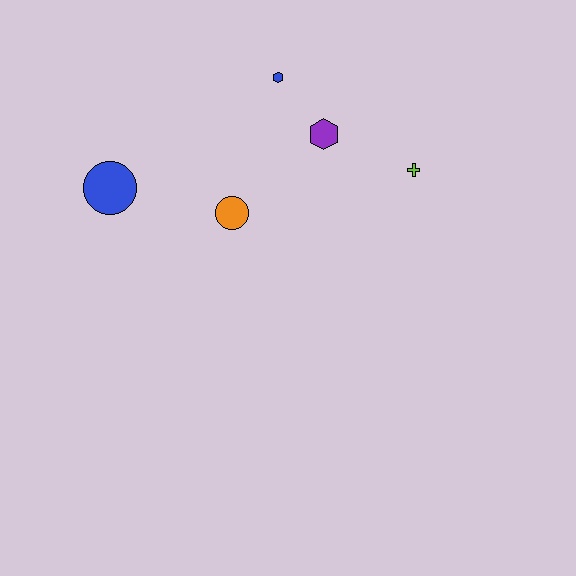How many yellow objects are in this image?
There are no yellow objects.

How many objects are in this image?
There are 5 objects.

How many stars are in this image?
There are no stars.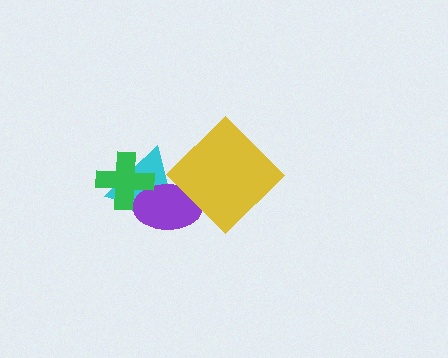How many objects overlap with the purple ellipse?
3 objects overlap with the purple ellipse.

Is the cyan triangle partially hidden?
Yes, it is partially covered by another shape.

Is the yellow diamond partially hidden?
No, no other shape covers it.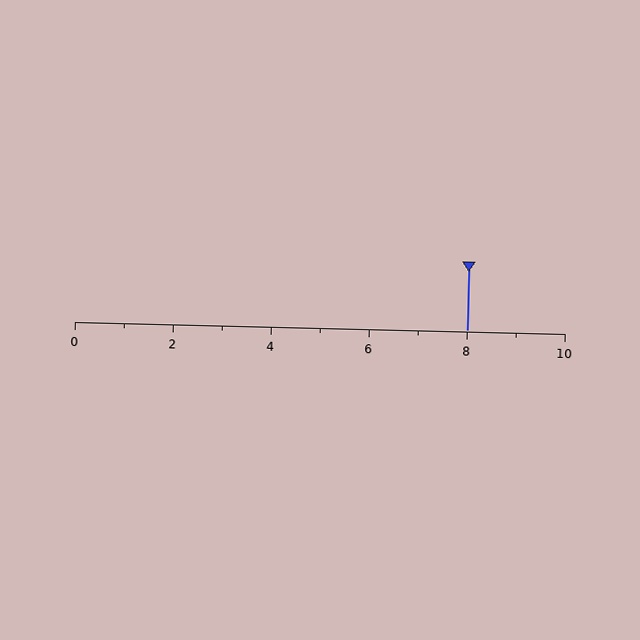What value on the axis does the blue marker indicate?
The marker indicates approximately 8.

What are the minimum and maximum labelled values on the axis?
The axis runs from 0 to 10.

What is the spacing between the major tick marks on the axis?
The major ticks are spaced 2 apart.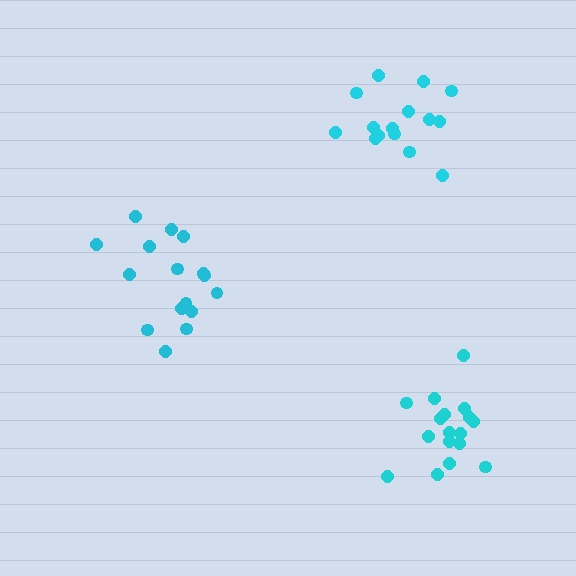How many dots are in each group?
Group 1: 16 dots, Group 2: 17 dots, Group 3: 15 dots (48 total).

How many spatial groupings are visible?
There are 3 spatial groupings.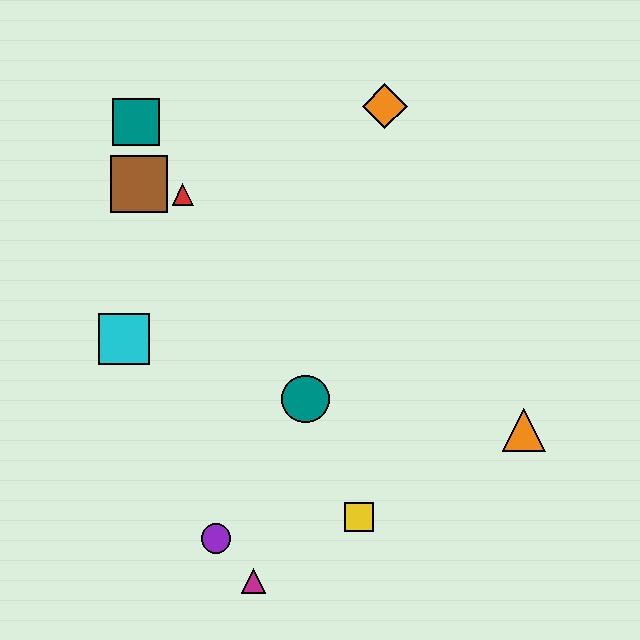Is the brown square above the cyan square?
Yes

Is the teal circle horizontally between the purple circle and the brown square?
No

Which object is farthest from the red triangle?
The orange triangle is farthest from the red triangle.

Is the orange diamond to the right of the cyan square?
Yes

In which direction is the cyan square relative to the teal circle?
The cyan square is to the left of the teal circle.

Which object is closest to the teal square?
The brown square is closest to the teal square.